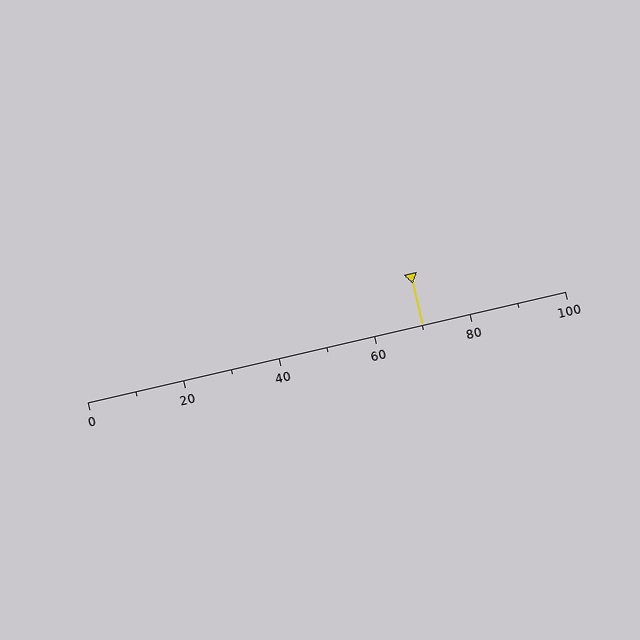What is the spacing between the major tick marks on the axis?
The major ticks are spaced 20 apart.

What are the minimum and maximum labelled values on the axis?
The axis runs from 0 to 100.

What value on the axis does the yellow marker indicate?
The marker indicates approximately 70.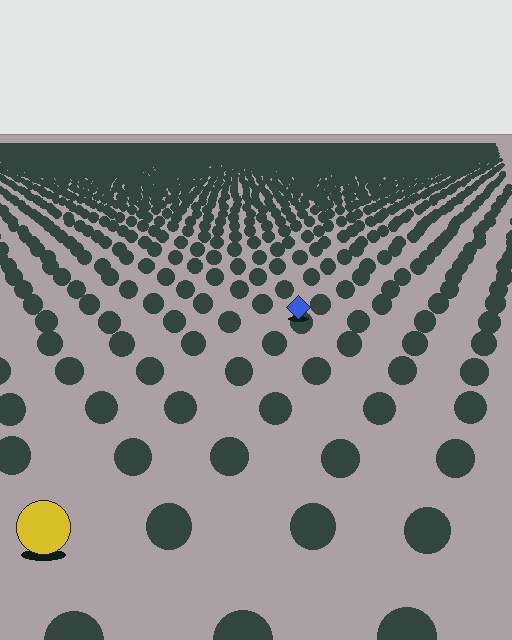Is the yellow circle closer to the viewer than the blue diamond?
Yes. The yellow circle is closer — you can tell from the texture gradient: the ground texture is coarser near it.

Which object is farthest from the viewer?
The blue diamond is farthest from the viewer. It appears smaller and the ground texture around it is denser.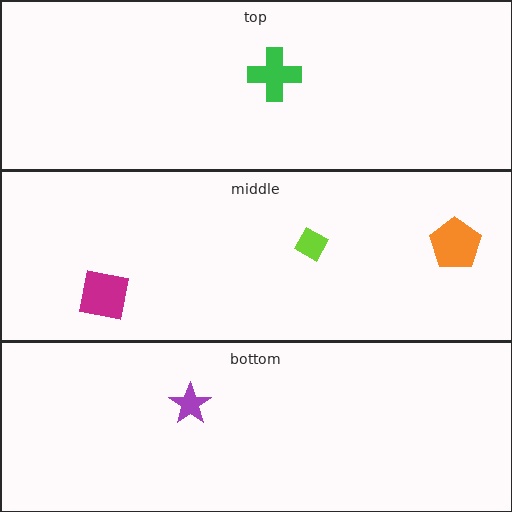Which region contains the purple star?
The bottom region.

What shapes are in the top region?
The green cross.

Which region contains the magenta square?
The middle region.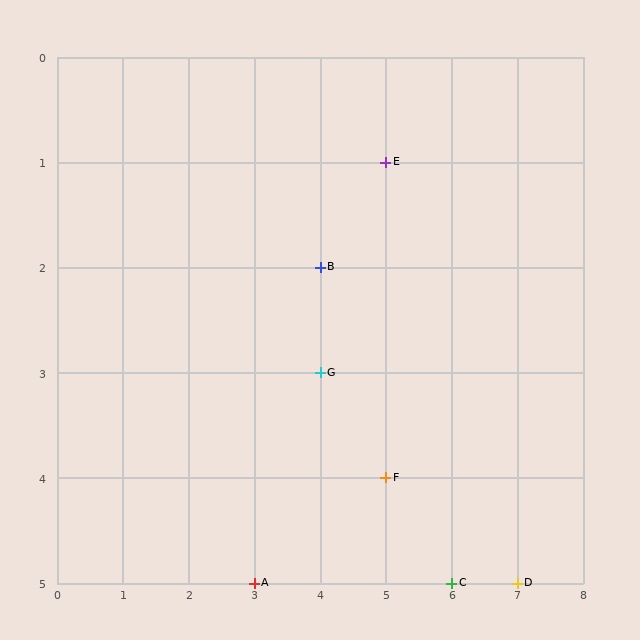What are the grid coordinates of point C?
Point C is at grid coordinates (6, 5).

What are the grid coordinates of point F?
Point F is at grid coordinates (5, 4).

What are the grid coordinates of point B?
Point B is at grid coordinates (4, 2).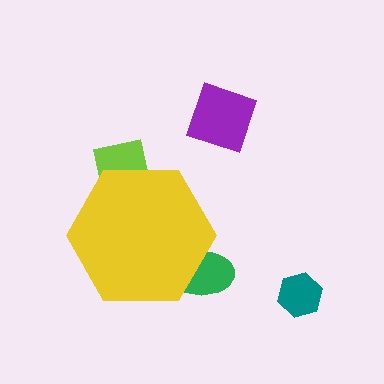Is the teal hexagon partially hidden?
No, the teal hexagon is fully visible.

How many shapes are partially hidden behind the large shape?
2 shapes are partially hidden.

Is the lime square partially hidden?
Yes, the lime square is partially hidden behind the yellow hexagon.